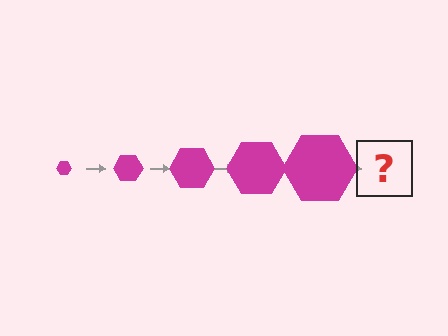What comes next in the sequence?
The next element should be a magenta hexagon, larger than the previous one.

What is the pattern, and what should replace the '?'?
The pattern is that the hexagon gets progressively larger each step. The '?' should be a magenta hexagon, larger than the previous one.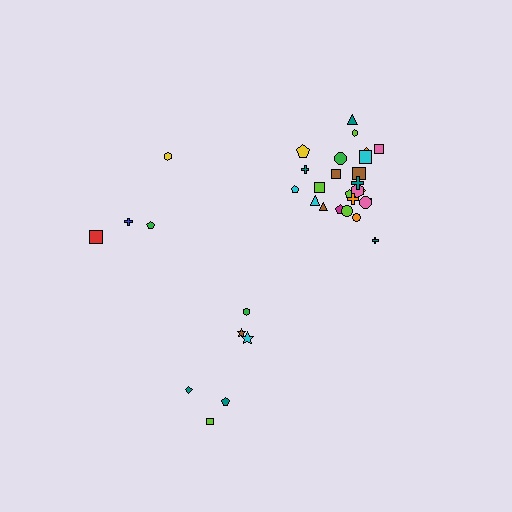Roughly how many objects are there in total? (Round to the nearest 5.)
Roughly 35 objects in total.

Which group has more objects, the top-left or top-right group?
The top-right group.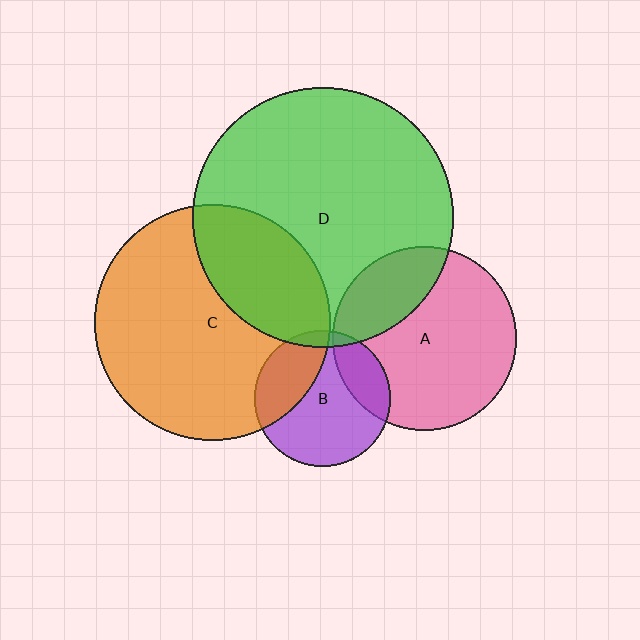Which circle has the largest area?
Circle D (green).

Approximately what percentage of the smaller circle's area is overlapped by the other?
Approximately 5%.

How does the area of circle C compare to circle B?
Approximately 3.0 times.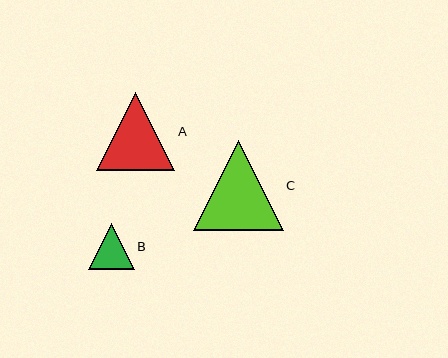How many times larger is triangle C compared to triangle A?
Triangle C is approximately 1.1 times the size of triangle A.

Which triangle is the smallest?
Triangle B is the smallest with a size of approximately 46 pixels.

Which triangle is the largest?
Triangle C is the largest with a size of approximately 90 pixels.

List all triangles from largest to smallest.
From largest to smallest: C, A, B.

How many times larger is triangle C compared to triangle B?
Triangle C is approximately 2.0 times the size of triangle B.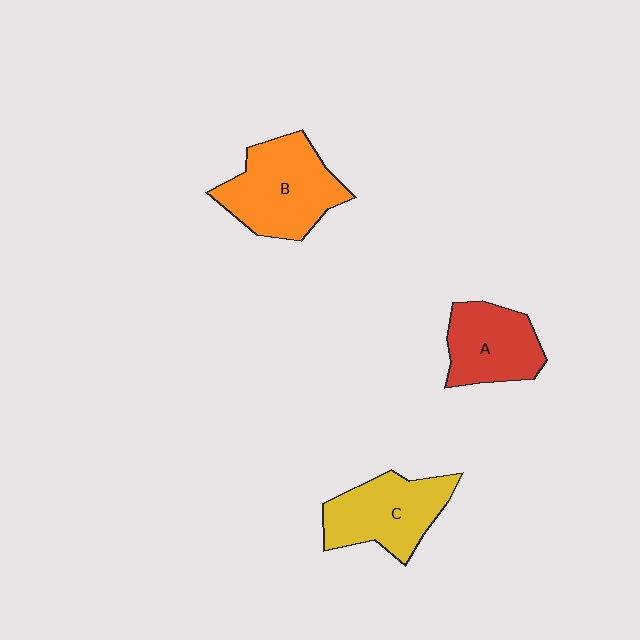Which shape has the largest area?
Shape B (orange).